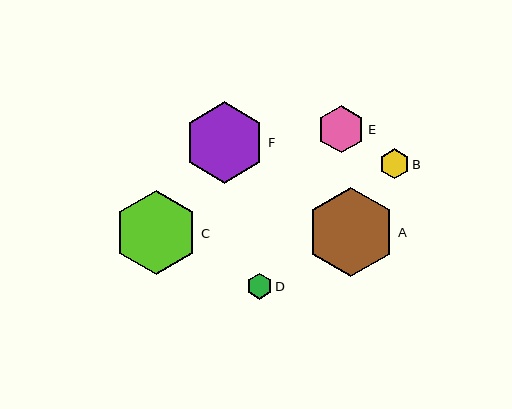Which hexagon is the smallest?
Hexagon D is the smallest with a size of approximately 26 pixels.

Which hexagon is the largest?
Hexagon A is the largest with a size of approximately 89 pixels.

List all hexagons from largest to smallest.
From largest to smallest: A, C, F, E, B, D.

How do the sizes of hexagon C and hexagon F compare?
Hexagon C and hexagon F are approximately the same size.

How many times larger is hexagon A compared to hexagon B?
Hexagon A is approximately 3.0 times the size of hexagon B.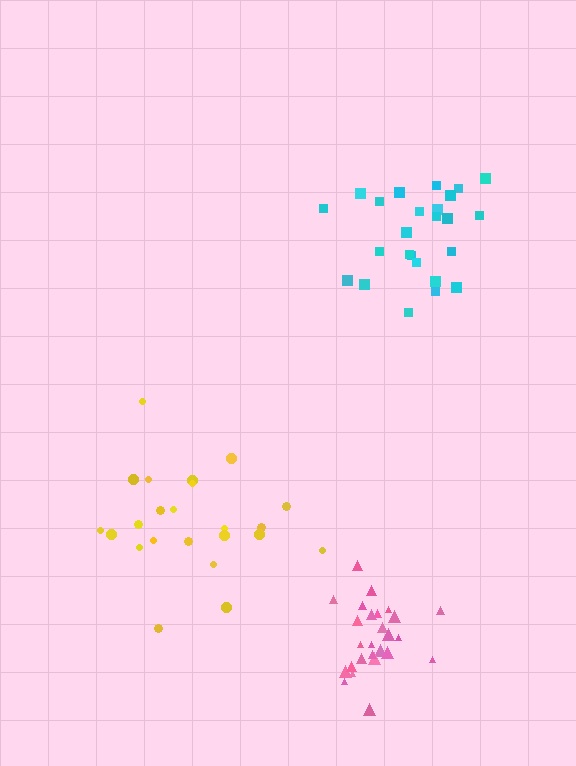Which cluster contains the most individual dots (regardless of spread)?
Pink (26).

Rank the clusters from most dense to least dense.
pink, cyan, yellow.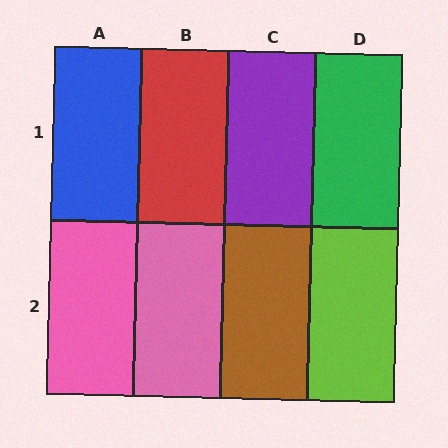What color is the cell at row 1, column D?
Green.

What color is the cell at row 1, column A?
Blue.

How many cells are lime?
1 cell is lime.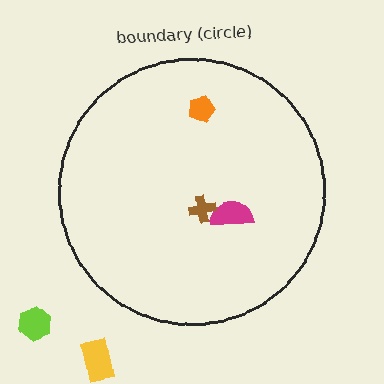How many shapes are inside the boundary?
3 inside, 2 outside.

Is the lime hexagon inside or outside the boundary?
Outside.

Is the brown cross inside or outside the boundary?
Inside.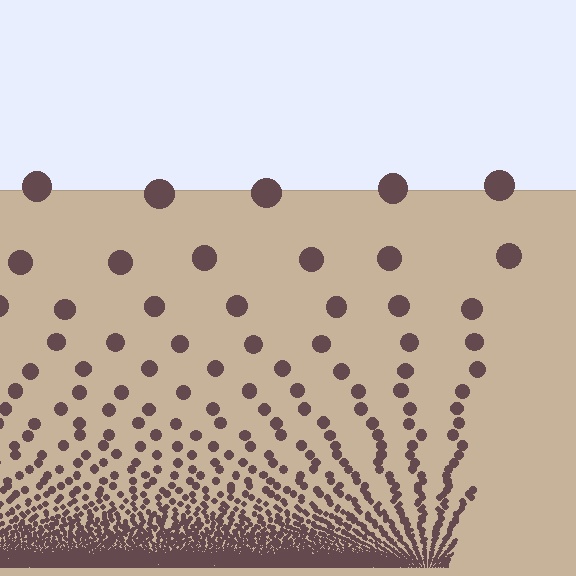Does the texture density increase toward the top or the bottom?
Density increases toward the bottom.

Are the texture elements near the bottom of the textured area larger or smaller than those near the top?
Smaller. The gradient is inverted — elements near the bottom are smaller and denser.